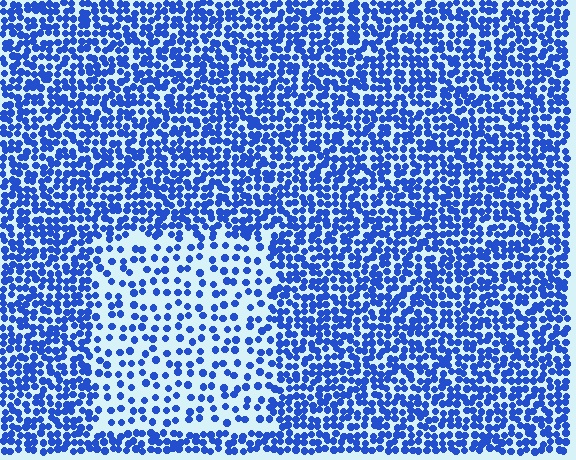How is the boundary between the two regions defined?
The boundary is defined by a change in element density (approximately 2.2x ratio). All elements are the same color, size, and shape.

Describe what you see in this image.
The image contains small blue elements arranged at two different densities. A rectangle-shaped region is visible where the elements are less densely packed than the surrounding area.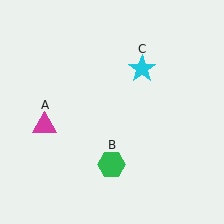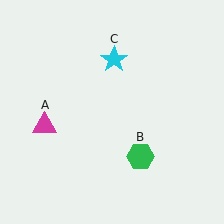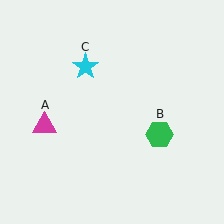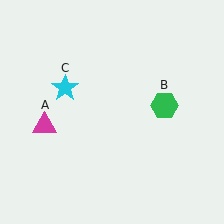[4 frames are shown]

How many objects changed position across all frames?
2 objects changed position: green hexagon (object B), cyan star (object C).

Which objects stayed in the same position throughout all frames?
Magenta triangle (object A) remained stationary.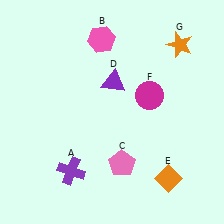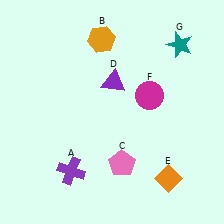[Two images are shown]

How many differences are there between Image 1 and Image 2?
There are 2 differences between the two images.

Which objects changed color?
B changed from pink to orange. G changed from orange to teal.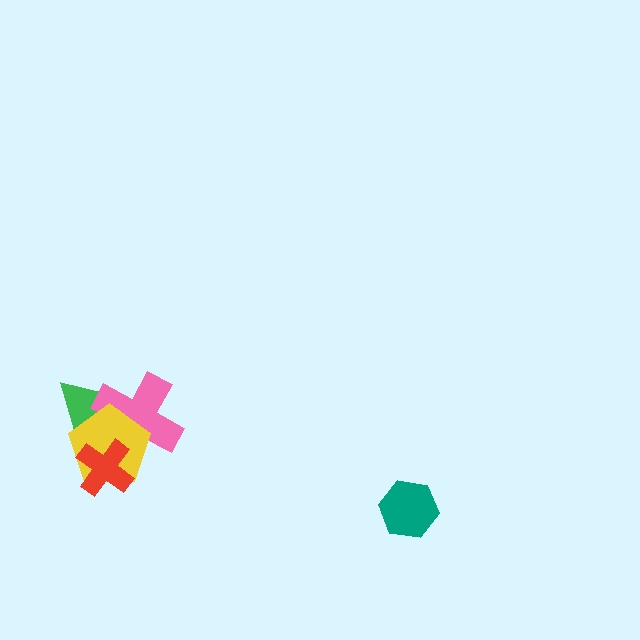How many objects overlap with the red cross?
3 objects overlap with the red cross.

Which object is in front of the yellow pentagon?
The red cross is in front of the yellow pentagon.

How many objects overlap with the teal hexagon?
0 objects overlap with the teal hexagon.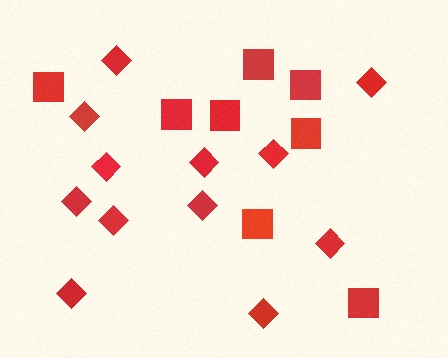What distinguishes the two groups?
There are 2 groups: one group of squares (8) and one group of diamonds (12).